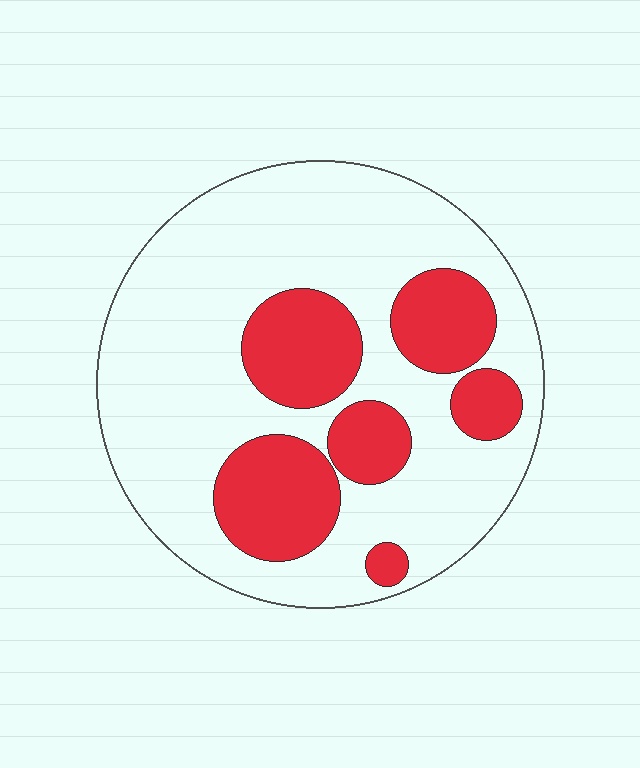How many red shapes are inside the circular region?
6.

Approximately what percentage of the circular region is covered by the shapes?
Approximately 30%.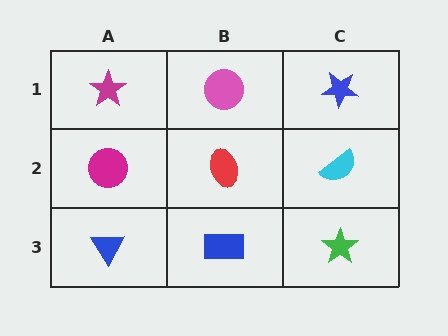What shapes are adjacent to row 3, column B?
A red ellipse (row 2, column B), a blue triangle (row 3, column A), a green star (row 3, column C).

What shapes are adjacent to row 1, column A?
A magenta circle (row 2, column A), a pink circle (row 1, column B).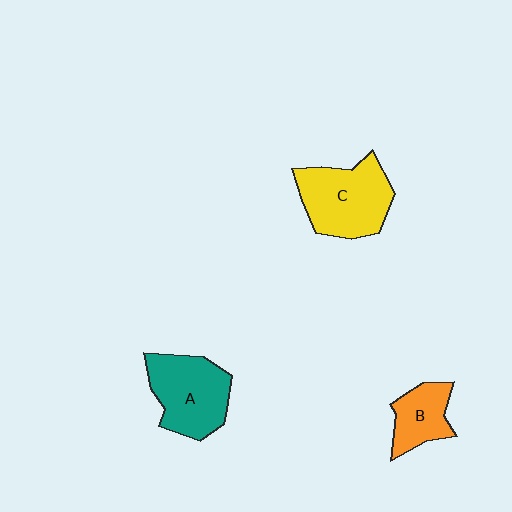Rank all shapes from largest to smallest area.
From largest to smallest: C (yellow), A (teal), B (orange).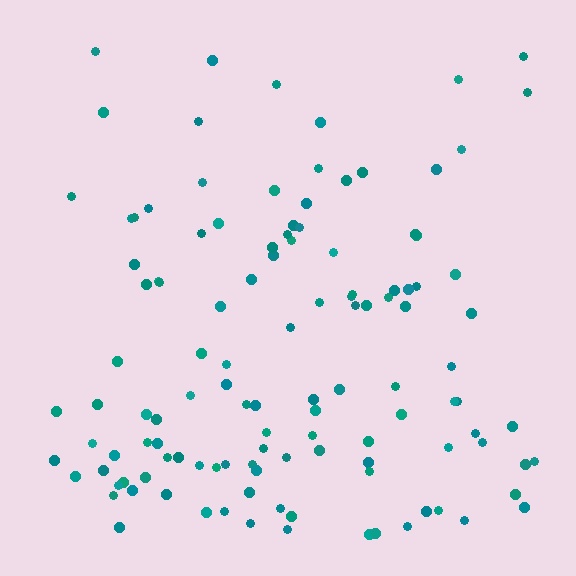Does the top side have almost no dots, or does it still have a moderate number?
Still a moderate number, just noticeably fewer than the bottom.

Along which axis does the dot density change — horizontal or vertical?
Vertical.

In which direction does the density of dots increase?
From top to bottom, with the bottom side densest.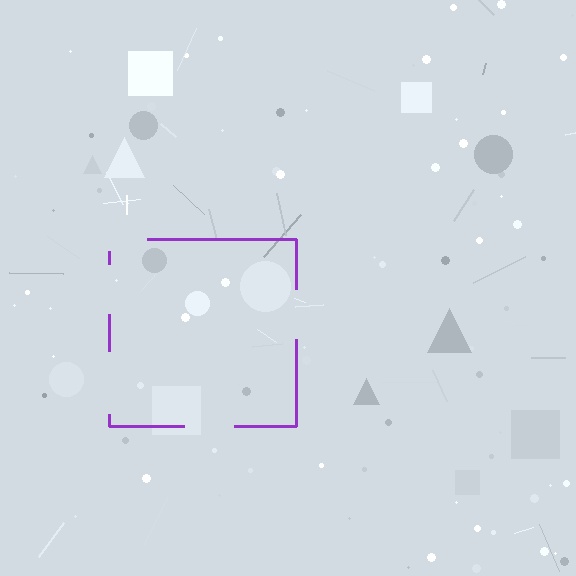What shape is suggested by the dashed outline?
The dashed outline suggests a square.